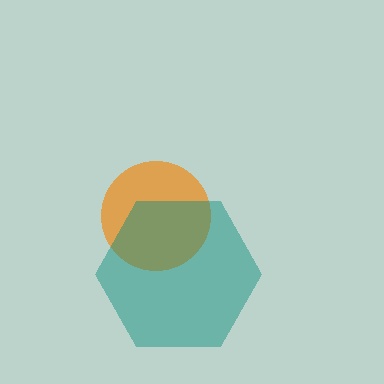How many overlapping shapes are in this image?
There are 2 overlapping shapes in the image.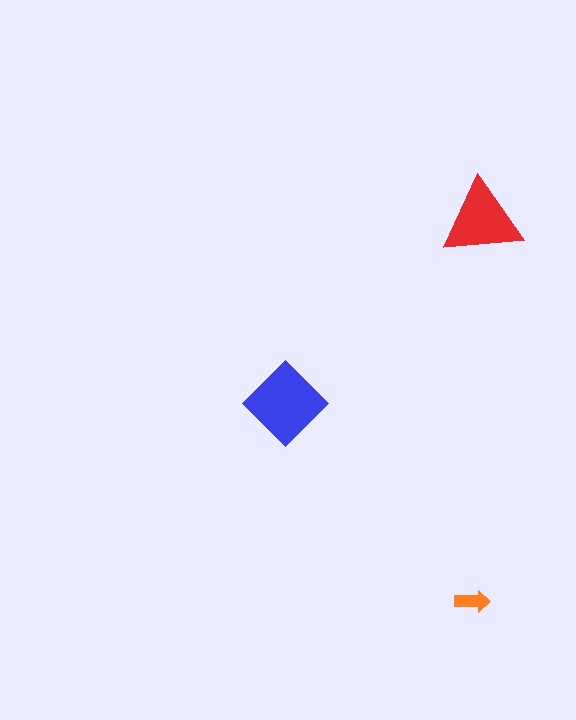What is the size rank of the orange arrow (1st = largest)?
3rd.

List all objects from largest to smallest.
The blue diamond, the red triangle, the orange arrow.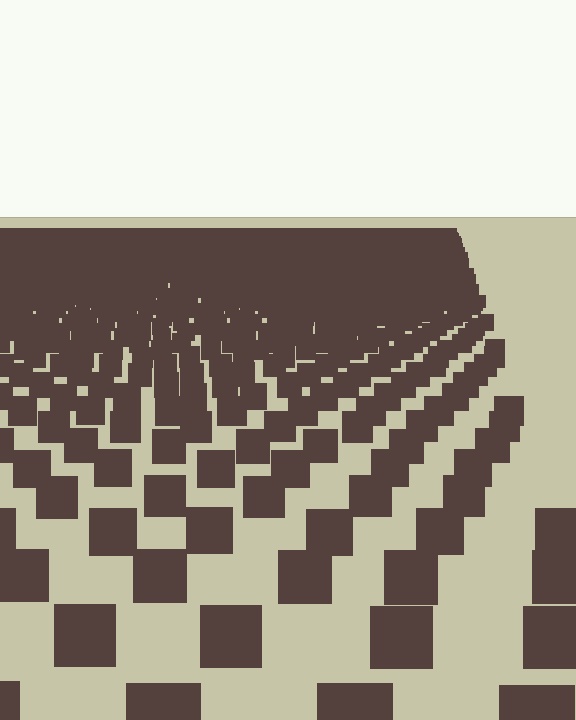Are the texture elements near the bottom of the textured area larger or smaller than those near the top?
Larger. Near the bottom, elements are closer to the viewer and appear at a bigger on-screen size.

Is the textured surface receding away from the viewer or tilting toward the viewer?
The surface is receding away from the viewer. Texture elements get smaller and denser toward the top.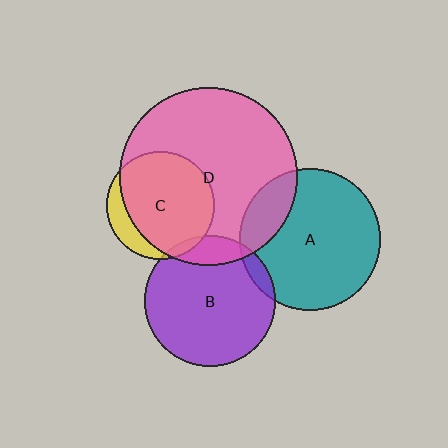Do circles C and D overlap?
Yes.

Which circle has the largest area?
Circle D (pink).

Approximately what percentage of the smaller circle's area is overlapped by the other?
Approximately 80%.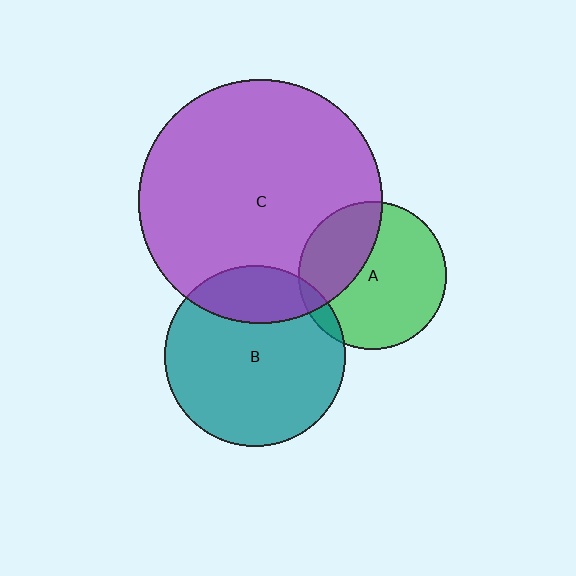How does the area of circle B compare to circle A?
Approximately 1.5 times.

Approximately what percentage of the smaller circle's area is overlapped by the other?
Approximately 35%.